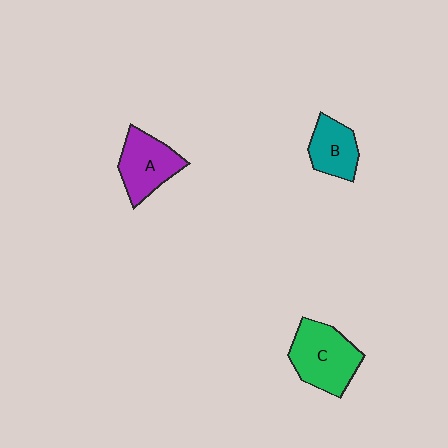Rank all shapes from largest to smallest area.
From largest to smallest: C (green), A (purple), B (teal).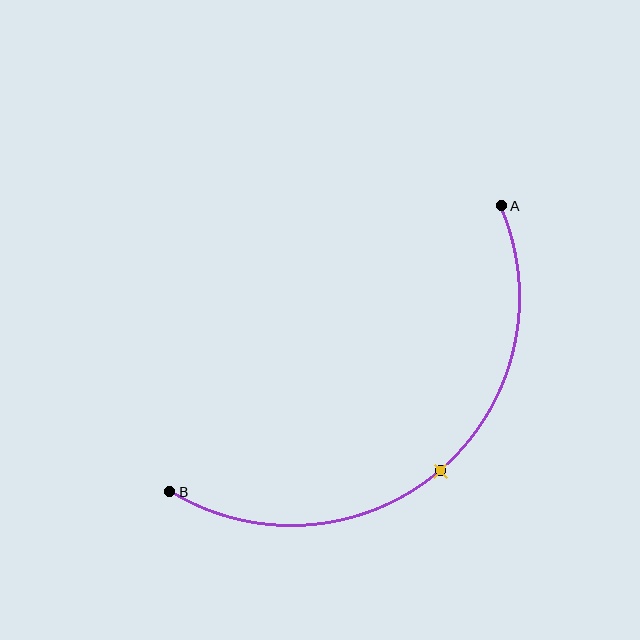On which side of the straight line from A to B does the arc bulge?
The arc bulges below and to the right of the straight line connecting A and B.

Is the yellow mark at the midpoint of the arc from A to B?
Yes. The yellow mark lies on the arc at equal arc-length from both A and B — it is the arc midpoint.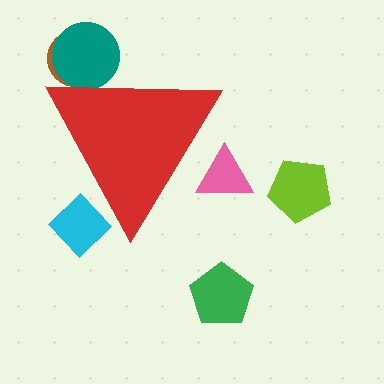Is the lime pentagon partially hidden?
No, the lime pentagon is fully visible.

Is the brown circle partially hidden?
Yes, the brown circle is partially hidden behind the red triangle.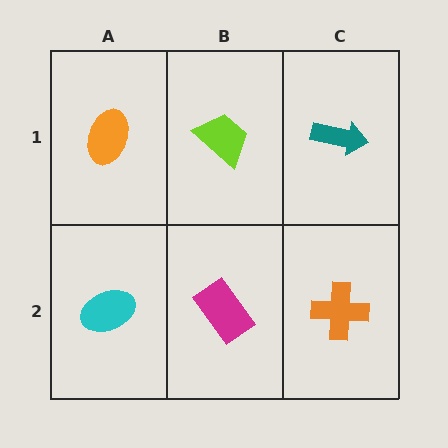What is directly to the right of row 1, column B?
A teal arrow.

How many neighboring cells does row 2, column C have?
2.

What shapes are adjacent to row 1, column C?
An orange cross (row 2, column C), a lime trapezoid (row 1, column B).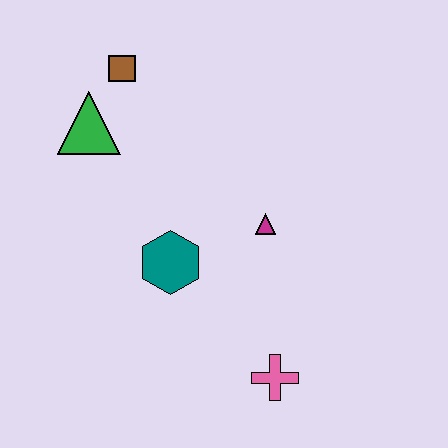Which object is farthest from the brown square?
The pink cross is farthest from the brown square.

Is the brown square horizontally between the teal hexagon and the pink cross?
No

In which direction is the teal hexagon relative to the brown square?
The teal hexagon is below the brown square.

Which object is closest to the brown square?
The green triangle is closest to the brown square.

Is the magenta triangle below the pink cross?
No